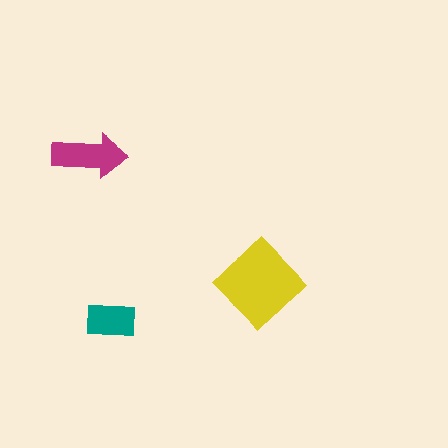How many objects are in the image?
There are 3 objects in the image.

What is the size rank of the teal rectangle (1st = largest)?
3rd.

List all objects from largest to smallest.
The yellow diamond, the magenta arrow, the teal rectangle.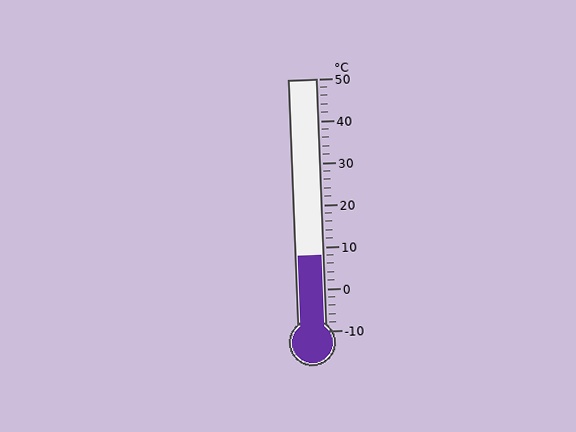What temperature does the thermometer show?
The thermometer shows approximately 8°C.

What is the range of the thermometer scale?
The thermometer scale ranges from -10°C to 50°C.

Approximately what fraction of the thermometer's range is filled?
The thermometer is filled to approximately 30% of its range.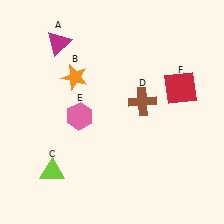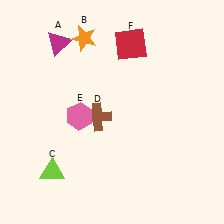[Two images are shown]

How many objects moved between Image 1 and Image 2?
3 objects moved between the two images.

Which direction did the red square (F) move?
The red square (F) moved left.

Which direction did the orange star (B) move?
The orange star (B) moved up.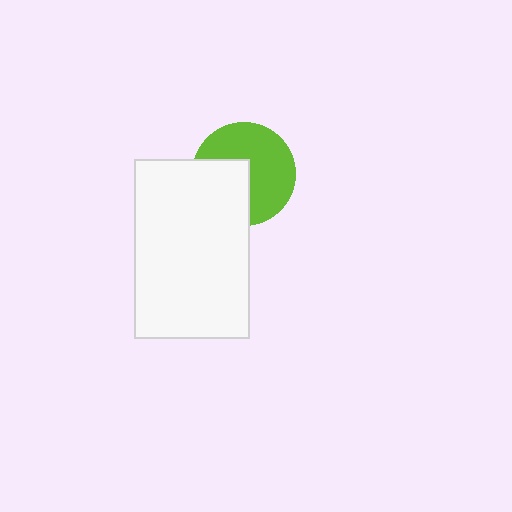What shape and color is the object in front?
The object in front is a white rectangle.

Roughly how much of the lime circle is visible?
About half of it is visible (roughly 62%).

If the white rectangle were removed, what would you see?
You would see the complete lime circle.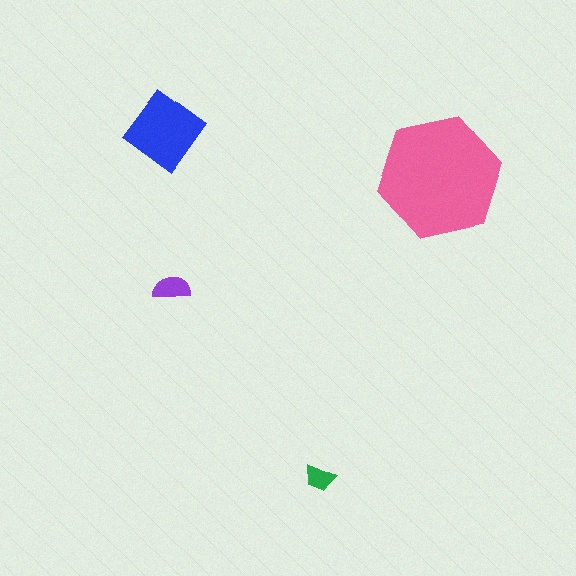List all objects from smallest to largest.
The green trapezoid, the purple semicircle, the blue diamond, the pink hexagon.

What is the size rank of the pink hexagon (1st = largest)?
1st.